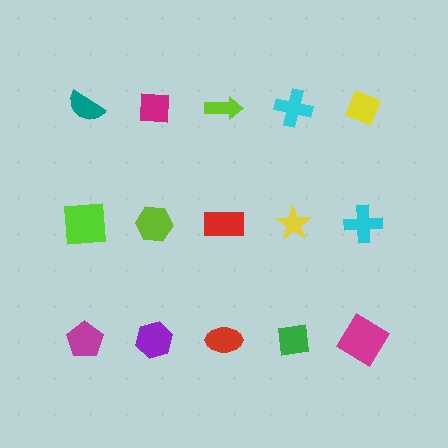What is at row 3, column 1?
A magenta pentagon.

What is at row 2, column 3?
A red rectangle.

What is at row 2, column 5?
A cyan cross.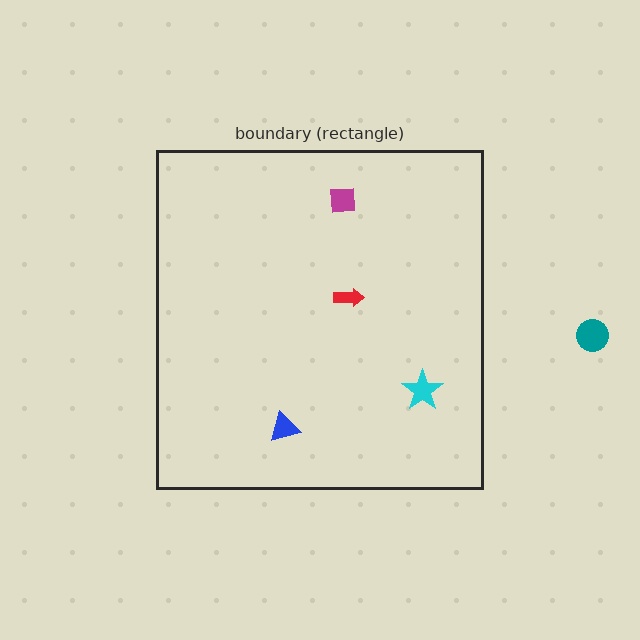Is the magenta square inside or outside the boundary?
Inside.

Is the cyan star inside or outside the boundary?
Inside.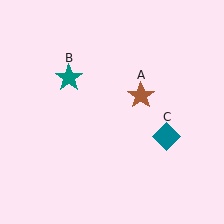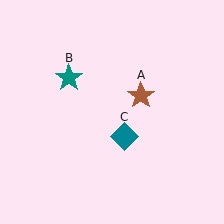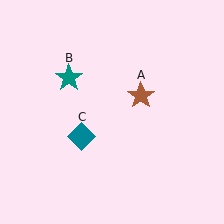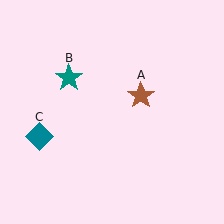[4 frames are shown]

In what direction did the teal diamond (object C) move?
The teal diamond (object C) moved left.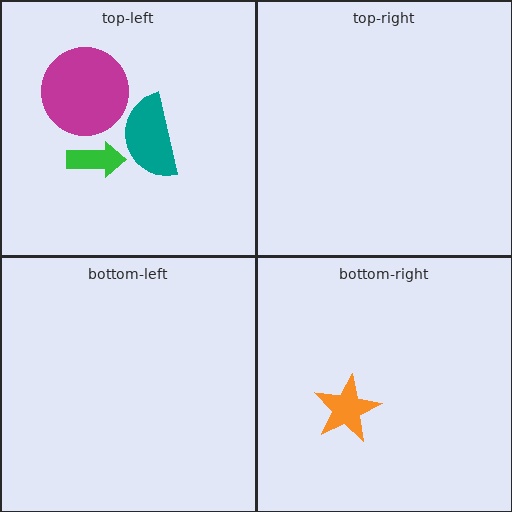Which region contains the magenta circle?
The top-left region.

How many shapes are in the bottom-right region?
1.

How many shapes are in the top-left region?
3.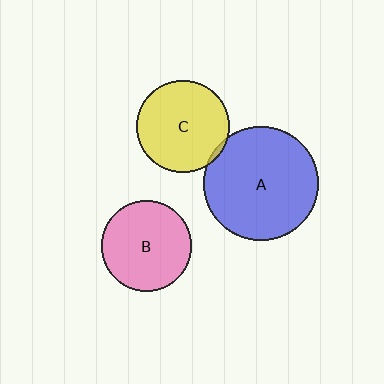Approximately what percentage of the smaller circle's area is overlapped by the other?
Approximately 5%.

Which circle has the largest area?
Circle A (blue).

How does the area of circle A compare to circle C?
Approximately 1.5 times.